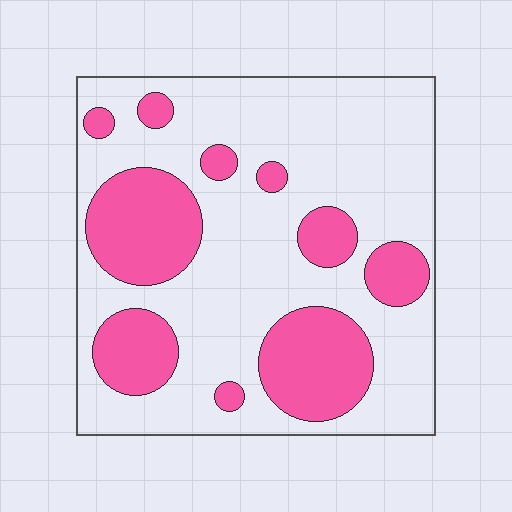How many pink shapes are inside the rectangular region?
10.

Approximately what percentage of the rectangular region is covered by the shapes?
Approximately 30%.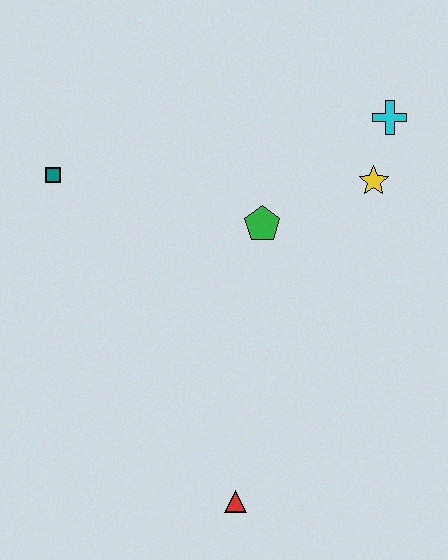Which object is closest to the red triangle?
The green pentagon is closest to the red triangle.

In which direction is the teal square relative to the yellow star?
The teal square is to the left of the yellow star.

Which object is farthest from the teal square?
The red triangle is farthest from the teal square.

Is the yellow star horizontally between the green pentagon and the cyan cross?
Yes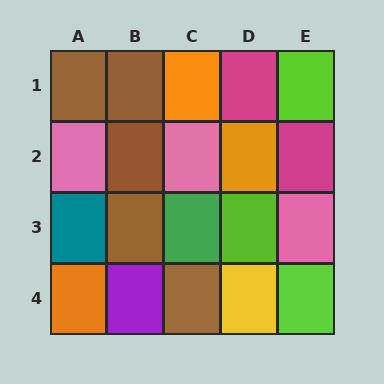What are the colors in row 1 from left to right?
Brown, brown, orange, magenta, lime.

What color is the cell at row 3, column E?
Pink.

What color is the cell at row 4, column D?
Yellow.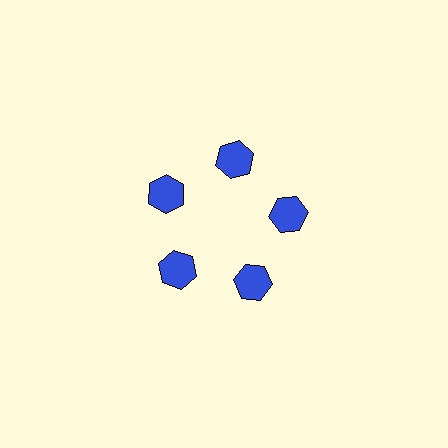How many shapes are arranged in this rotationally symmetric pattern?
There are 5 shapes, arranged in 5 groups of 1.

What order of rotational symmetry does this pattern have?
This pattern has 5-fold rotational symmetry.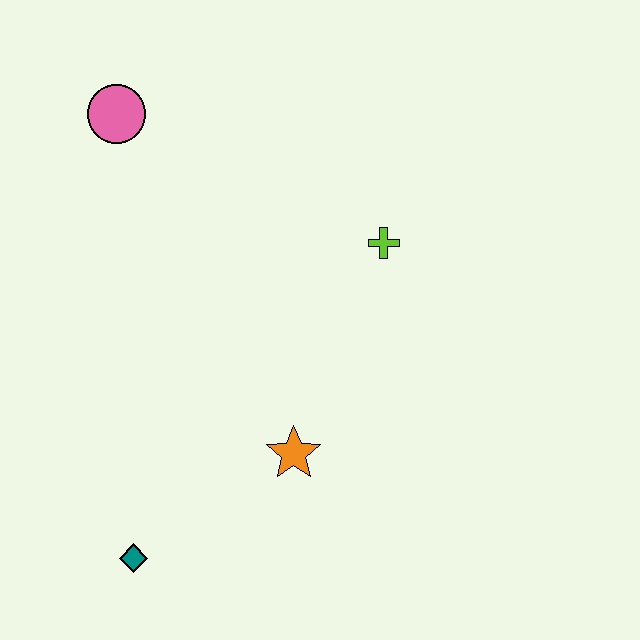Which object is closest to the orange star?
The teal diamond is closest to the orange star.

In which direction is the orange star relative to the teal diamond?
The orange star is to the right of the teal diamond.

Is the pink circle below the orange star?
No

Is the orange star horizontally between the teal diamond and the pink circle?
No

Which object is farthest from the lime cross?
The teal diamond is farthest from the lime cross.